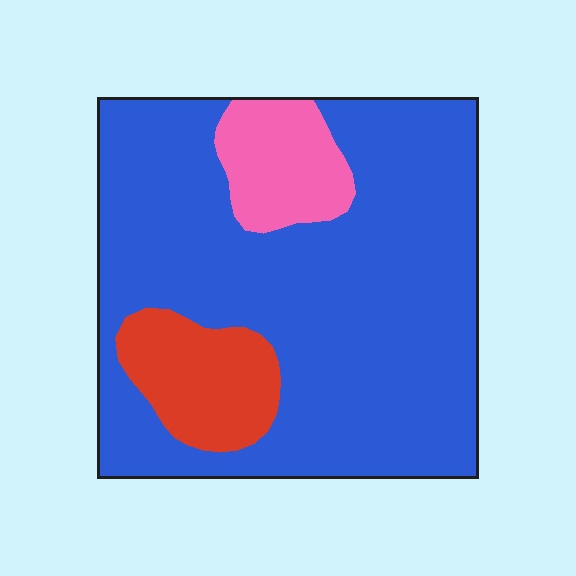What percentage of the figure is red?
Red covers 12% of the figure.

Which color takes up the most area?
Blue, at roughly 80%.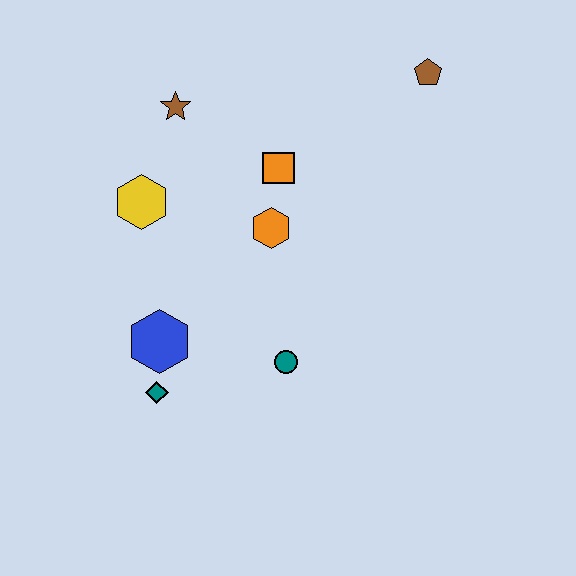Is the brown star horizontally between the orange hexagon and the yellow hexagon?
Yes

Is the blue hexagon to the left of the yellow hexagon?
No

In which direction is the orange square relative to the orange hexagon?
The orange square is above the orange hexagon.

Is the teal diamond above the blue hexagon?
No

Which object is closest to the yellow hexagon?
The brown star is closest to the yellow hexagon.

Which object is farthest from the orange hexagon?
The brown pentagon is farthest from the orange hexagon.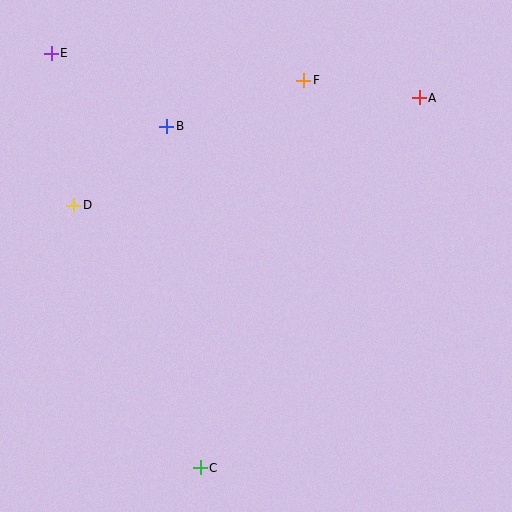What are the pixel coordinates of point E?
Point E is at (51, 53).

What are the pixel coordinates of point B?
Point B is at (167, 126).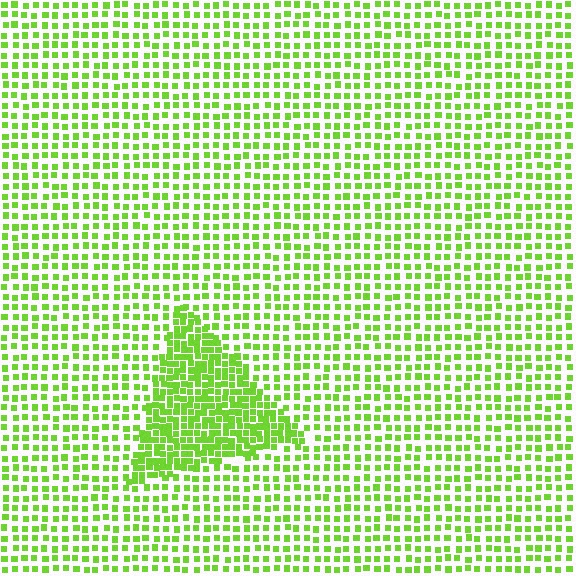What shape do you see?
I see a triangle.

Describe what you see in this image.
The image contains small lime elements arranged at two different densities. A triangle-shaped region is visible where the elements are more densely packed than the surrounding area.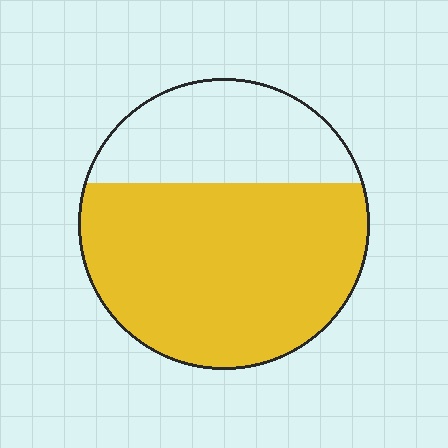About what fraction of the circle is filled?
About two thirds (2/3).